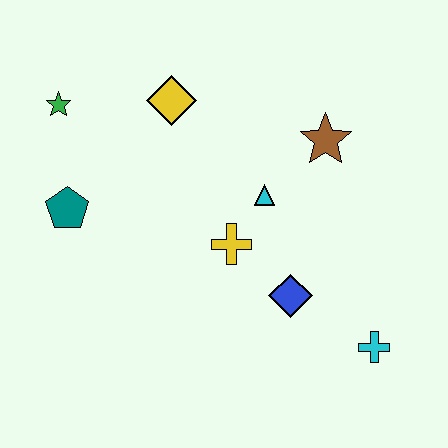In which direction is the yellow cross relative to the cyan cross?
The yellow cross is to the left of the cyan cross.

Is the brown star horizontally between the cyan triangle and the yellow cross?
No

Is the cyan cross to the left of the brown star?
No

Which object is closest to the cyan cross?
The blue diamond is closest to the cyan cross.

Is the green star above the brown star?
Yes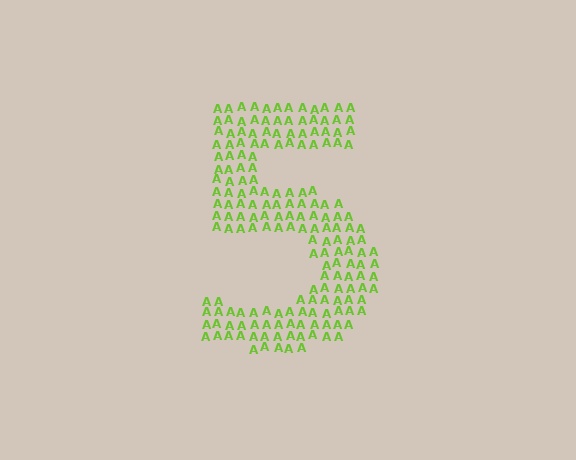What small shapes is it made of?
It is made of small letter A's.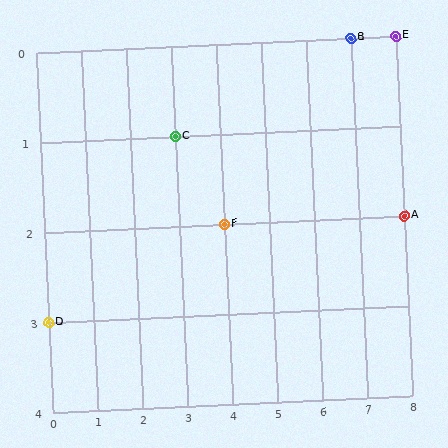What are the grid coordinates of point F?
Point F is at grid coordinates (4, 2).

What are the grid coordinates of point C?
Point C is at grid coordinates (3, 1).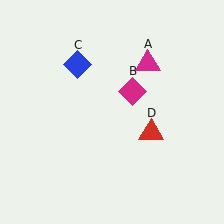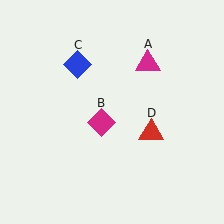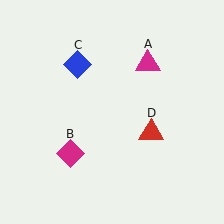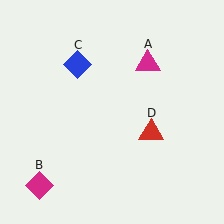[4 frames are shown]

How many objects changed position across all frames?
1 object changed position: magenta diamond (object B).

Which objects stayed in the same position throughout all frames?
Magenta triangle (object A) and blue diamond (object C) and red triangle (object D) remained stationary.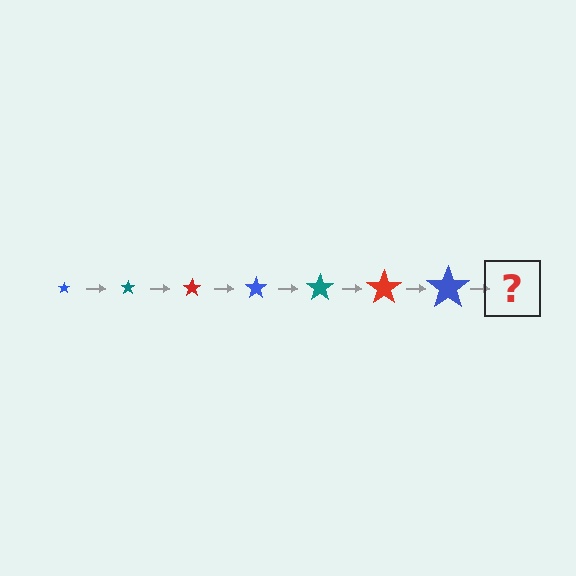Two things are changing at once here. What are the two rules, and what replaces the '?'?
The two rules are that the star grows larger each step and the color cycles through blue, teal, and red. The '?' should be a teal star, larger than the previous one.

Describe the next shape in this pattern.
It should be a teal star, larger than the previous one.